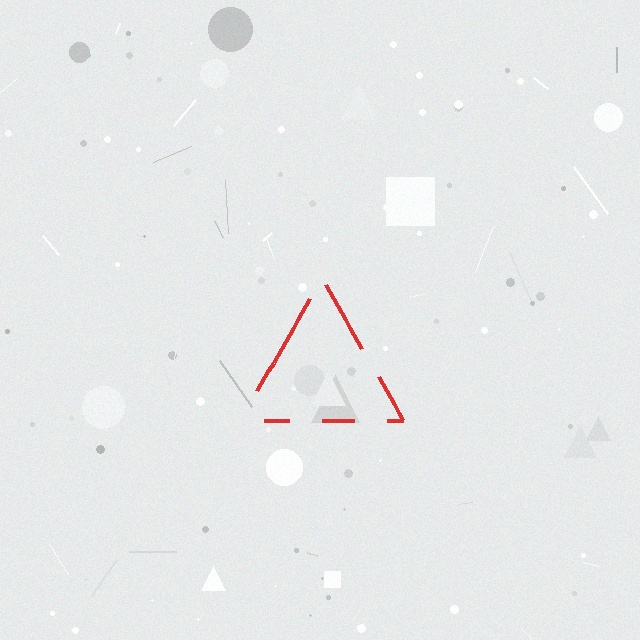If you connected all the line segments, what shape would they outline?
They would outline a triangle.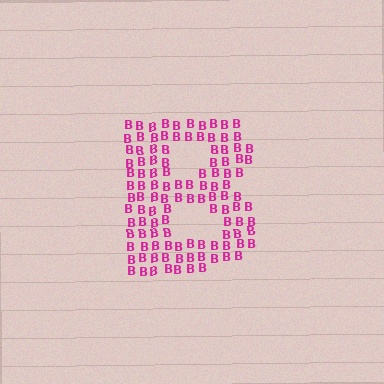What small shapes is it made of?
It is made of small letter B's.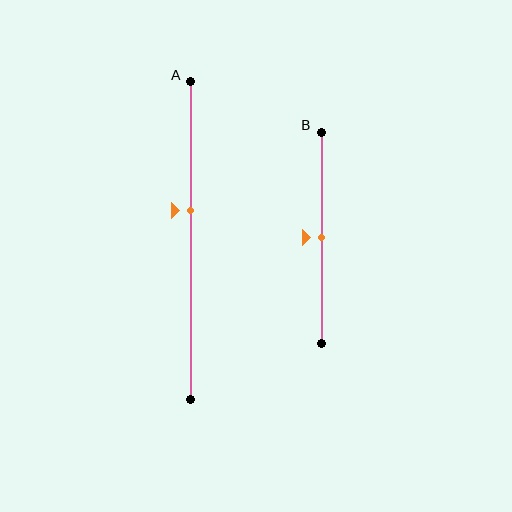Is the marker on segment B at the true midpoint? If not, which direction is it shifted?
Yes, the marker on segment B is at the true midpoint.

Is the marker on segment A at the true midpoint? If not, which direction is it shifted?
No, the marker on segment A is shifted upward by about 9% of the segment length.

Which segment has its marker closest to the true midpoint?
Segment B has its marker closest to the true midpoint.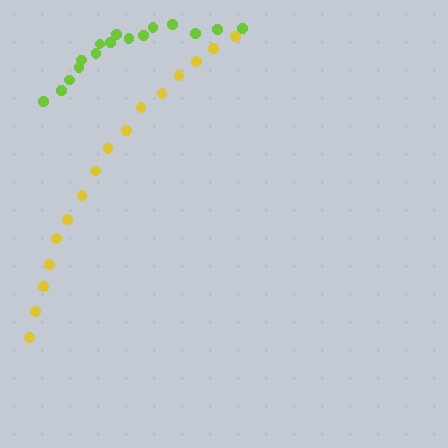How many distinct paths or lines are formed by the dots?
There are 2 distinct paths.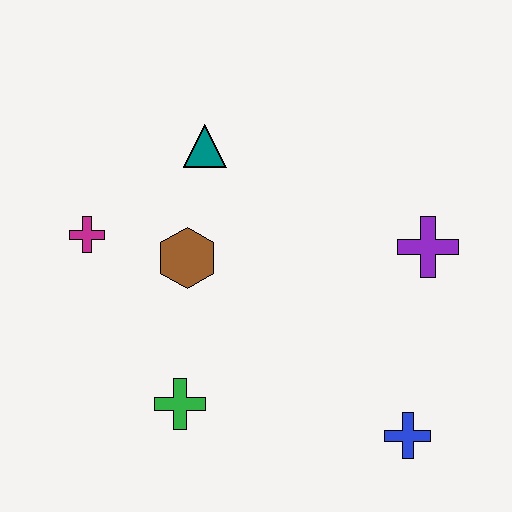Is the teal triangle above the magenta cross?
Yes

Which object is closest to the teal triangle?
The brown hexagon is closest to the teal triangle.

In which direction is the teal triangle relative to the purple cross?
The teal triangle is to the left of the purple cross.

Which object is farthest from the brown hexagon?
The blue cross is farthest from the brown hexagon.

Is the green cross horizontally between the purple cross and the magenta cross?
Yes